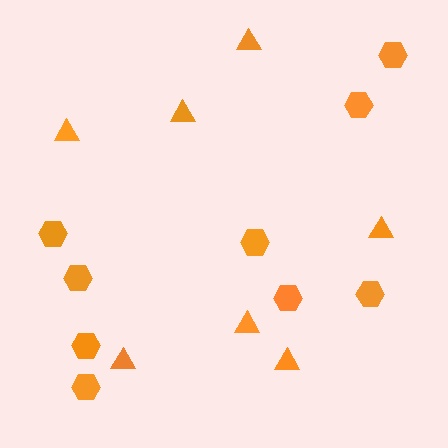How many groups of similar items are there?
There are 2 groups: one group of hexagons (9) and one group of triangles (7).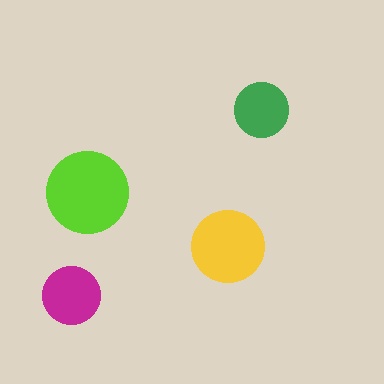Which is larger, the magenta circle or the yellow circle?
The yellow one.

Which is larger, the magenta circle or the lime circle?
The lime one.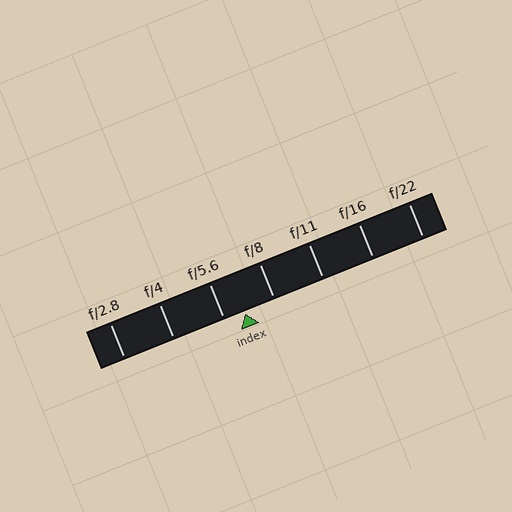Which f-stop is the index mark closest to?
The index mark is closest to f/5.6.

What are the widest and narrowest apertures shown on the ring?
The widest aperture shown is f/2.8 and the narrowest is f/22.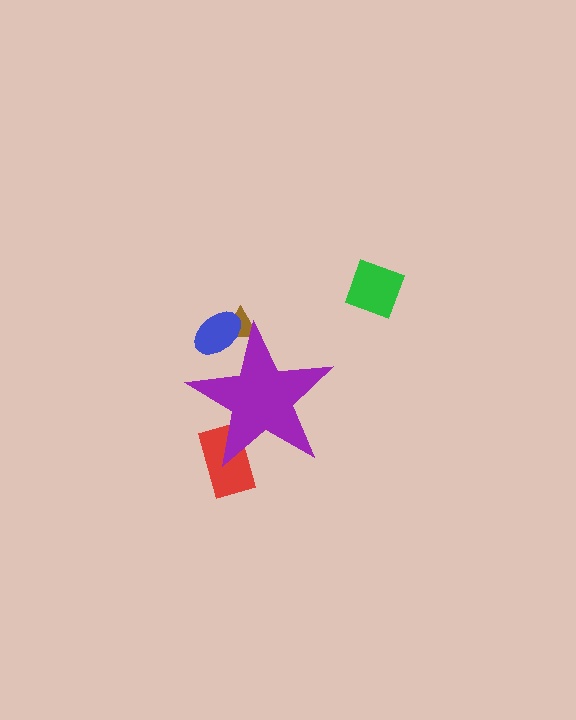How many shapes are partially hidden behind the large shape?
3 shapes are partially hidden.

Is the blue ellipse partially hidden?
Yes, the blue ellipse is partially hidden behind the purple star.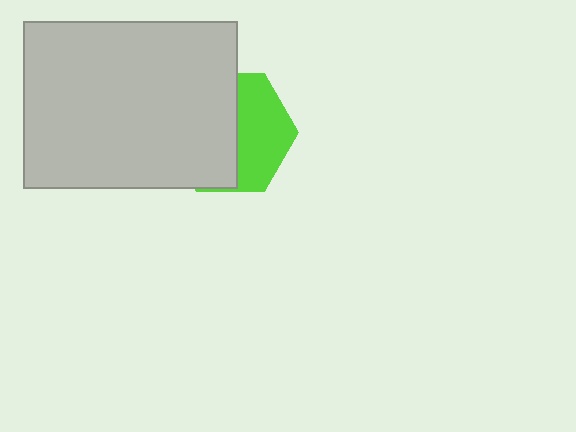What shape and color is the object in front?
The object in front is a light gray rectangle.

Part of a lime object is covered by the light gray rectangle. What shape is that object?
It is a hexagon.